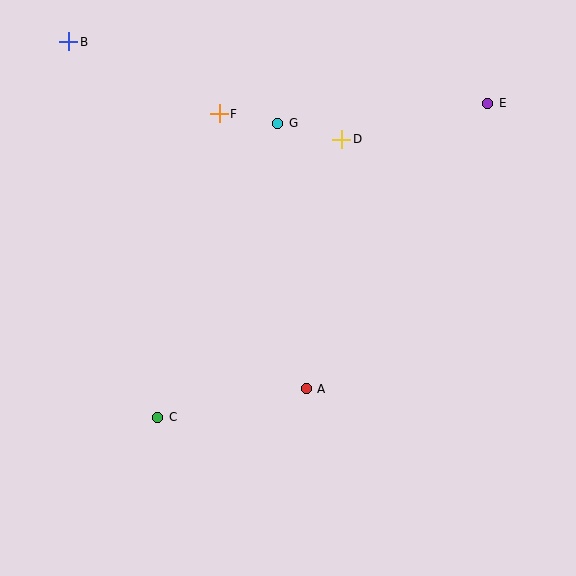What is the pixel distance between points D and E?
The distance between D and E is 150 pixels.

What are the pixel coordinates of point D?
Point D is at (342, 139).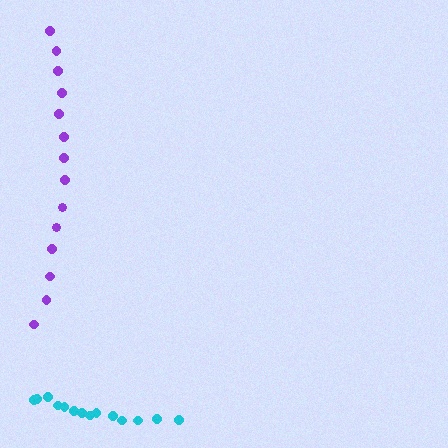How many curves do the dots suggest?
There are 2 distinct paths.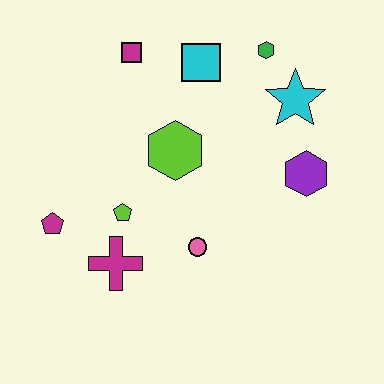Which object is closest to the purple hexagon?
The cyan star is closest to the purple hexagon.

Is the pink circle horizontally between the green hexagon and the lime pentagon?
Yes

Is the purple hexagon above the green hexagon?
No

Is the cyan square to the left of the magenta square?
No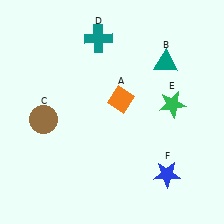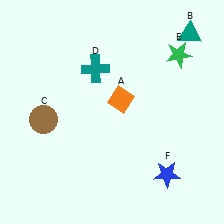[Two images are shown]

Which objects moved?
The objects that moved are: the teal triangle (B), the teal cross (D), the green star (E).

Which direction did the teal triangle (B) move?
The teal triangle (B) moved up.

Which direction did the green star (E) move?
The green star (E) moved up.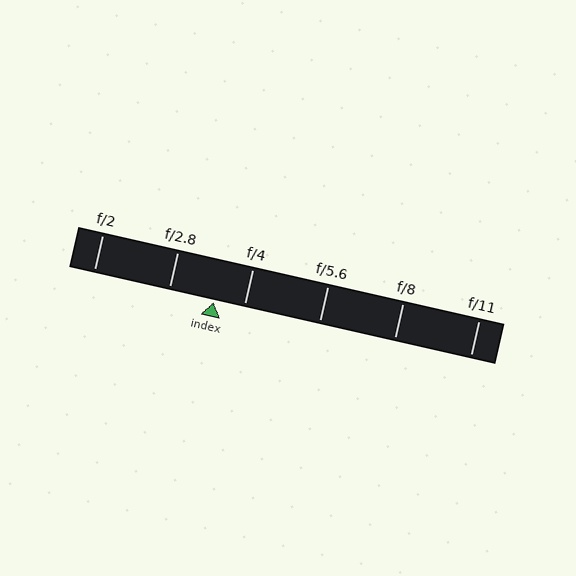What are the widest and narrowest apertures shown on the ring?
The widest aperture shown is f/2 and the narrowest is f/11.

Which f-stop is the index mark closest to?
The index mark is closest to f/4.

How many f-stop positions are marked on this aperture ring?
There are 6 f-stop positions marked.